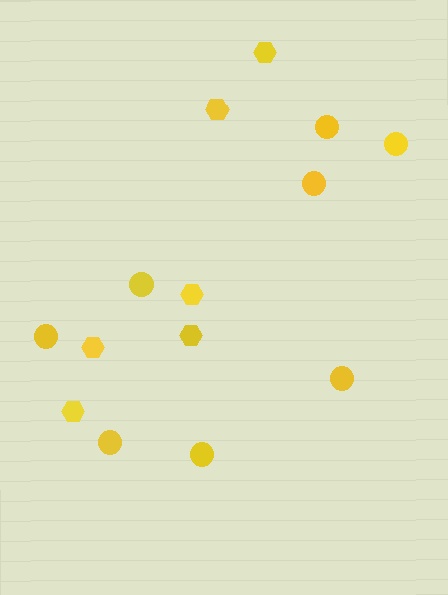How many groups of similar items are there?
There are 2 groups: one group of circles (8) and one group of hexagons (6).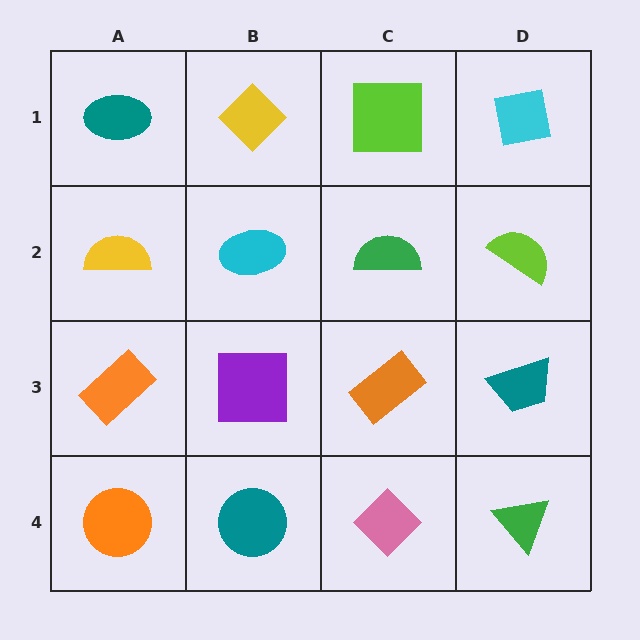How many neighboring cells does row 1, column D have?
2.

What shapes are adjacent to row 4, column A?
An orange rectangle (row 3, column A), a teal circle (row 4, column B).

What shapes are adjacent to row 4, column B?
A purple square (row 3, column B), an orange circle (row 4, column A), a pink diamond (row 4, column C).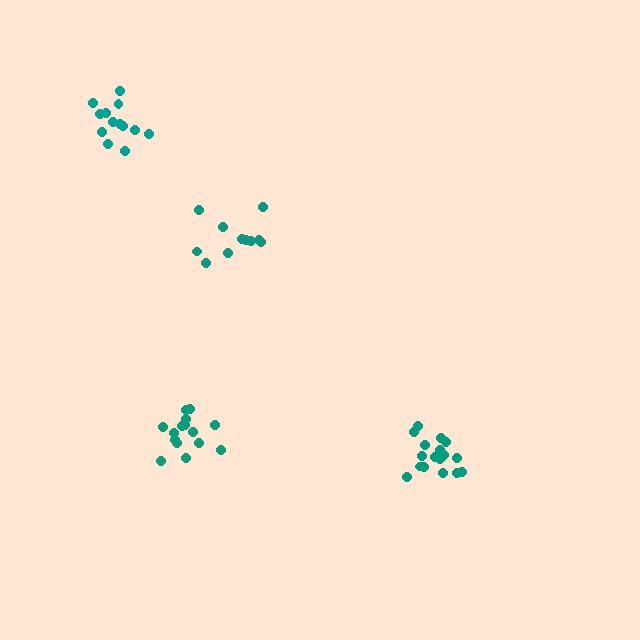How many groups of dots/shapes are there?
There are 4 groups.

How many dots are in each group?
Group 1: 12 dots, Group 2: 13 dots, Group 3: 15 dots, Group 4: 17 dots (57 total).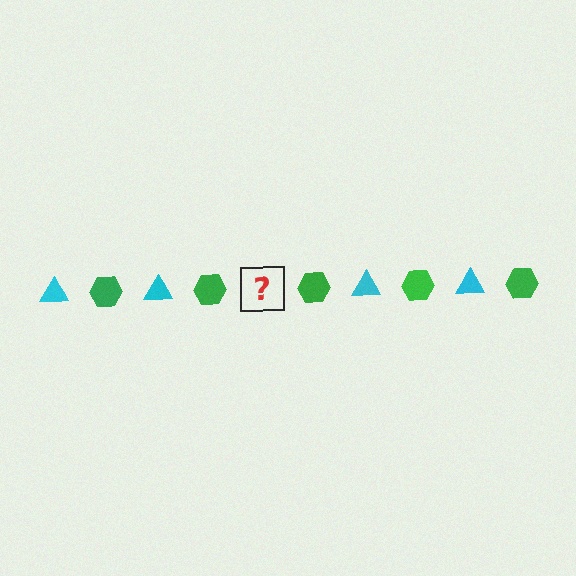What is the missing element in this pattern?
The missing element is a cyan triangle.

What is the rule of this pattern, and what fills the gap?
The rule is that the pattern alternates between cyan triangle and green hexagon. The gap should be filled with a cyan triangle.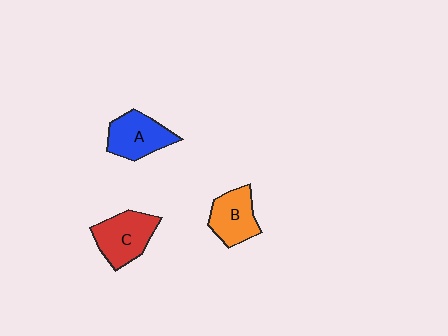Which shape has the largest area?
Shape C (red).